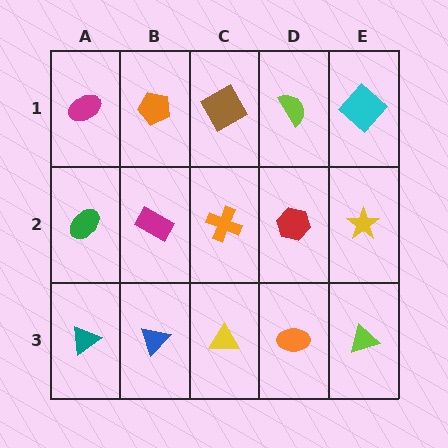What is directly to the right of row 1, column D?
A cyan diamond.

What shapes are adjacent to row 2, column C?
A brown diamond (row 1, column C), a yellow triangle (row 3, column C), a magenta rectangle (row 2, column B), a red hexagon (row 2, column D).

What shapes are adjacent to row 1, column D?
A red hexagon (row 2, column D), a brown diamond (row 1, column C), a cyan diamond (row 1, column E).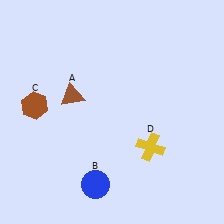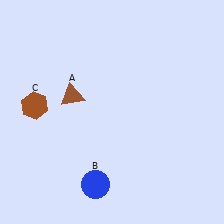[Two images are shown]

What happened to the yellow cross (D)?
The yellow cross (D) was removed in Image 2. It was in the bottom-right area of Image 1.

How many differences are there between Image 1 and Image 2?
There is 1 difference between the two images.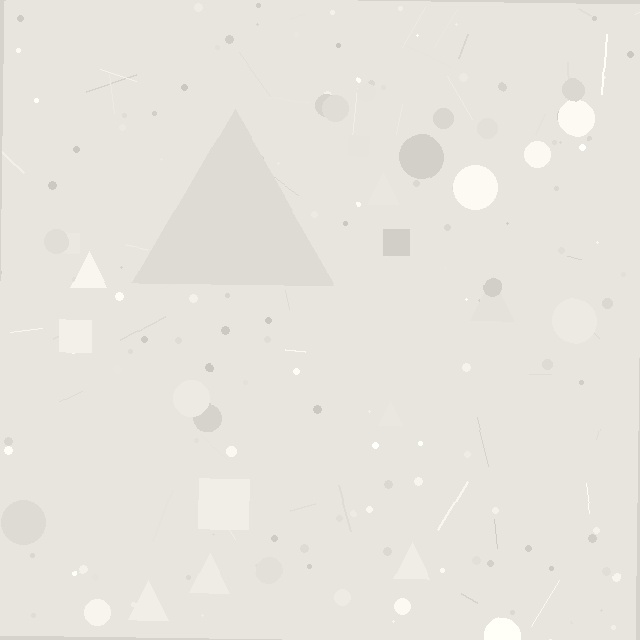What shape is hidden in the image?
A triangle is hidden in the image.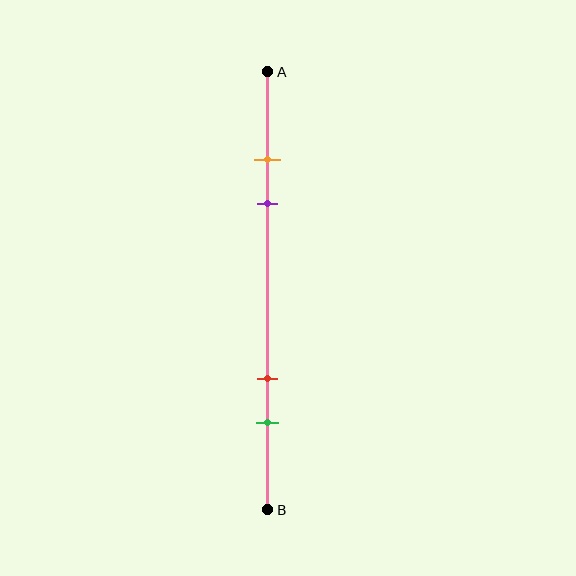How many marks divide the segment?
There are 4 marks dividing the segment.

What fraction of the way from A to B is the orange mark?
The orange mark is approximately 20% (0.2) of the way from A to B.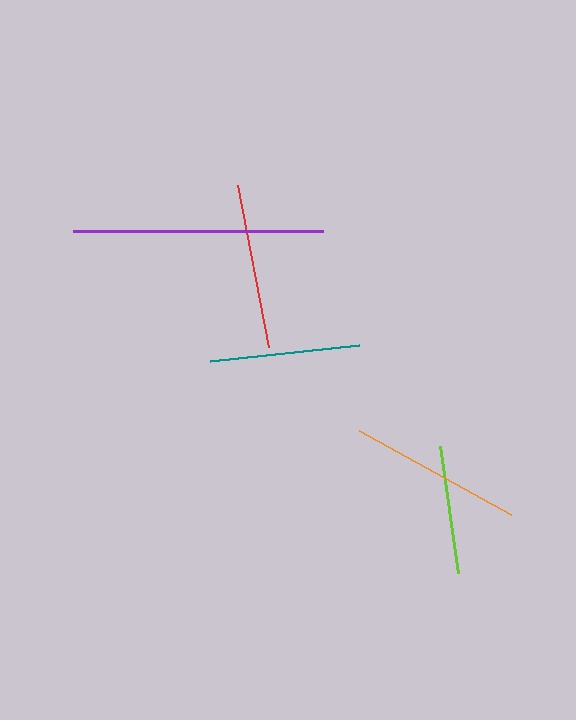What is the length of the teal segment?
The teal segment is approximately 149 pixels long.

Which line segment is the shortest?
The lime line is the shortest at approximately 128 pixels.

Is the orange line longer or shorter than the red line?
The orange line is longer than the red line.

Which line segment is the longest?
The purple line is the longest at approximately 250 pixels.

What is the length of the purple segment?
The purple segment is approximately 250 pixels long.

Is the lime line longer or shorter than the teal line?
The teal line is longer than the lime line.